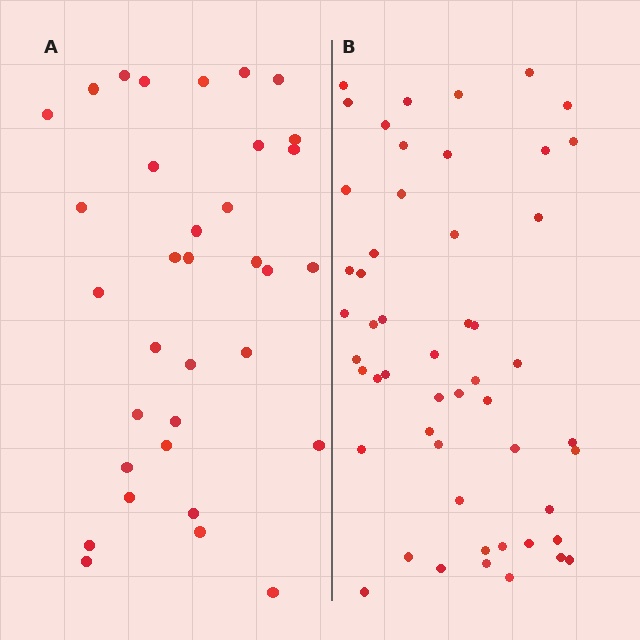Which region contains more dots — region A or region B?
Region B (the right region) has more dots.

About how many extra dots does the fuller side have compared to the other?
Region B has approximately 20 more dots than region A.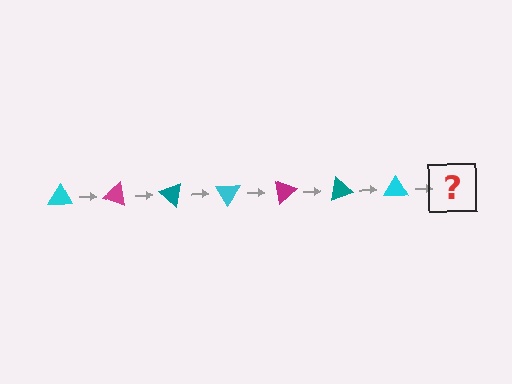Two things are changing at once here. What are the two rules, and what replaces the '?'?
The two rules are that it rotates 20 degrees each step and the color cycles through cyan, magenta, and teal. The '?' should be a magenta triangle, rotated 140 degrees from the start.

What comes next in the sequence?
The next element should be a magenta triangle, rotated 140 degrees from the start.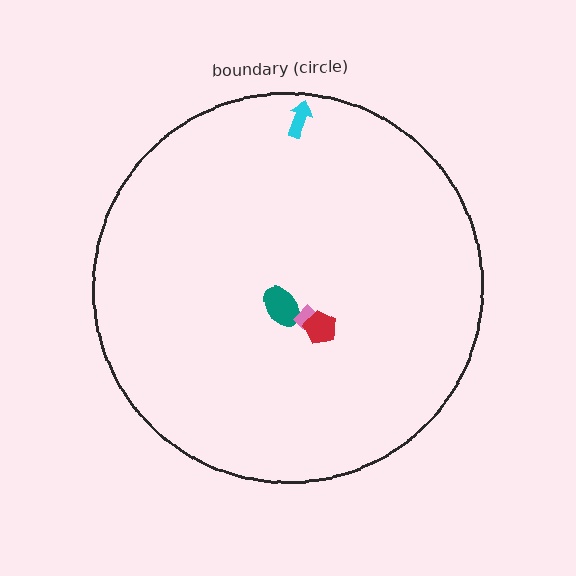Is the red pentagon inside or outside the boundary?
Inside.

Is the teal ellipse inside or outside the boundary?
Inside.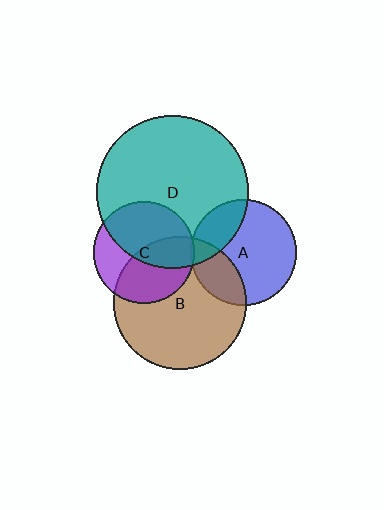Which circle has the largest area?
Circle D (teal).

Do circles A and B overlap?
Yes.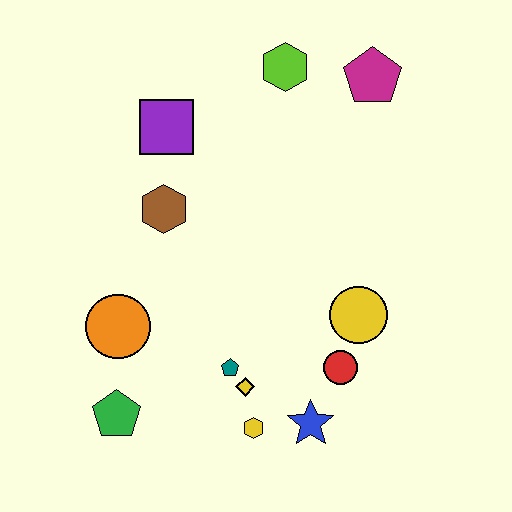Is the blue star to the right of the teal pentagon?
Yes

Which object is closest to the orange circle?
The green pentagon is closest to the orange circle.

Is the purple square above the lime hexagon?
No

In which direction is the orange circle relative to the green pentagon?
The orange circle is above the green pentagon.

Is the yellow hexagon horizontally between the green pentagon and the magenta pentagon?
Yes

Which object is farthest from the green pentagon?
The magenta pentagon is farthest from the green pentagon.